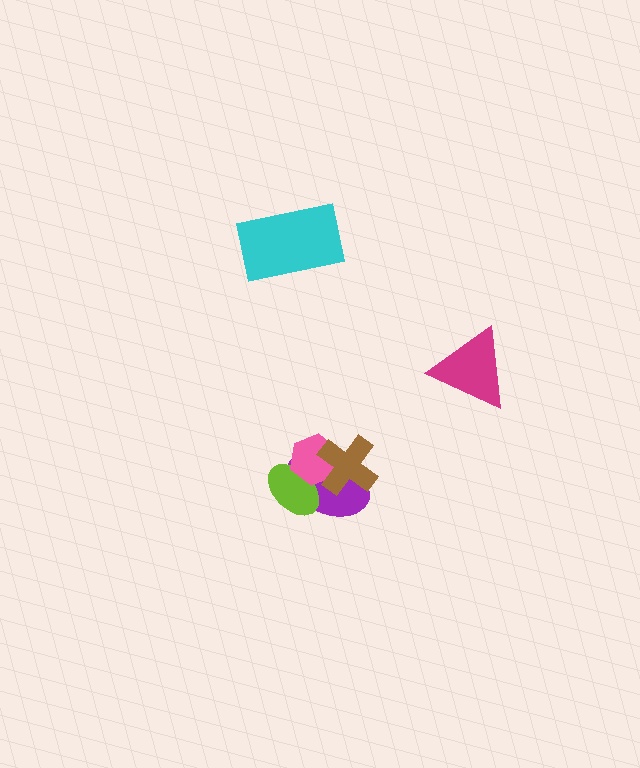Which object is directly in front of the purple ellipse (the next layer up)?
The lime ellipse is directly in front of the purple ellipse.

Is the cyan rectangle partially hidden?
No, no other shape covers it.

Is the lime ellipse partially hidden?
Yes, it is partially covered by another shape.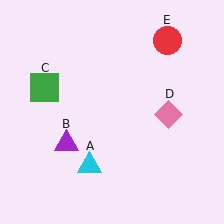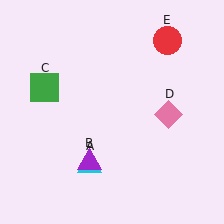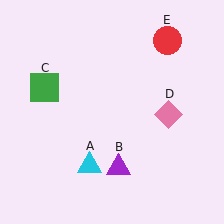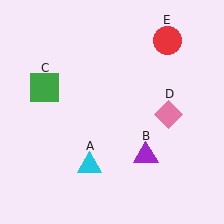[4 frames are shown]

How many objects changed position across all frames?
1 object changed position: purple triangle (object B).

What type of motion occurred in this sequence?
The purple triangle (object B) rotated counterclockwise around the center of the scene.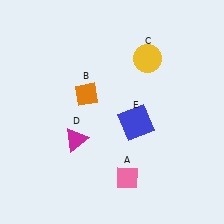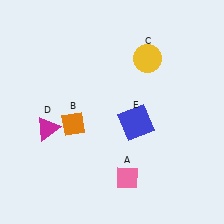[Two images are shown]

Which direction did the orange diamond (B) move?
The orange diamond (B) moved down.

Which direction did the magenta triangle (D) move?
The magenta triangle (D) moved left.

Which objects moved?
The objects that moved are: the orange diamond (B), the magenta triangle (D).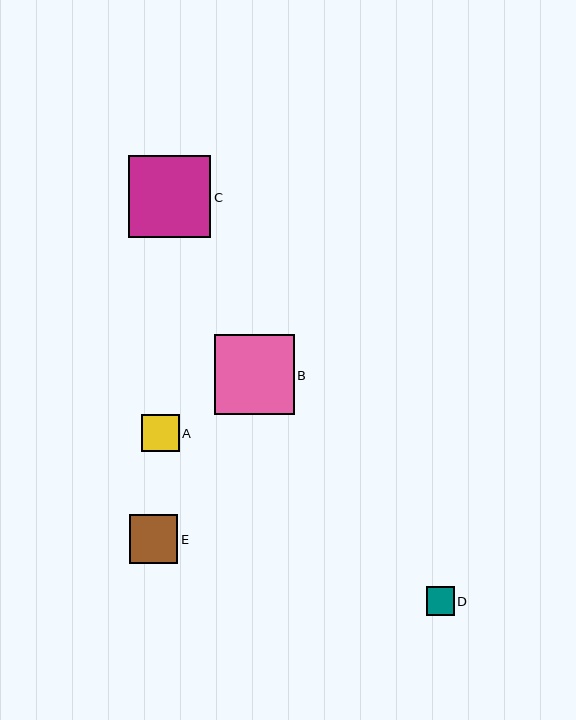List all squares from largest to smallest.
From largest to smallest: C, B, E, A, D.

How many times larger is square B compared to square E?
Square B is approximately 1.6 times the size of square E.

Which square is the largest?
Square C is the largest with a size of approximately 83 pixels.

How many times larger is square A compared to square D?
Square A is approximately 1.3 times the size of square D.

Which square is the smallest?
Square D is the smallest with a size of approximately 28 pixels.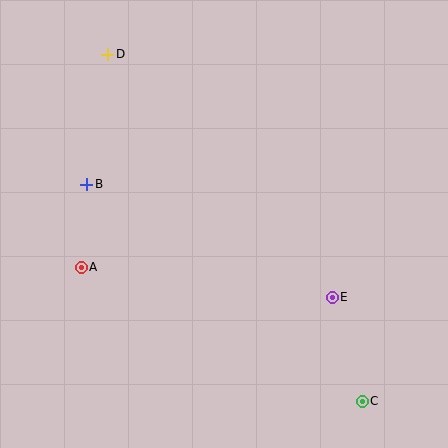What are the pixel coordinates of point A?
Point A is at (81, 267).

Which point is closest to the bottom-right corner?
Point C is closest to the bottom-right corner.